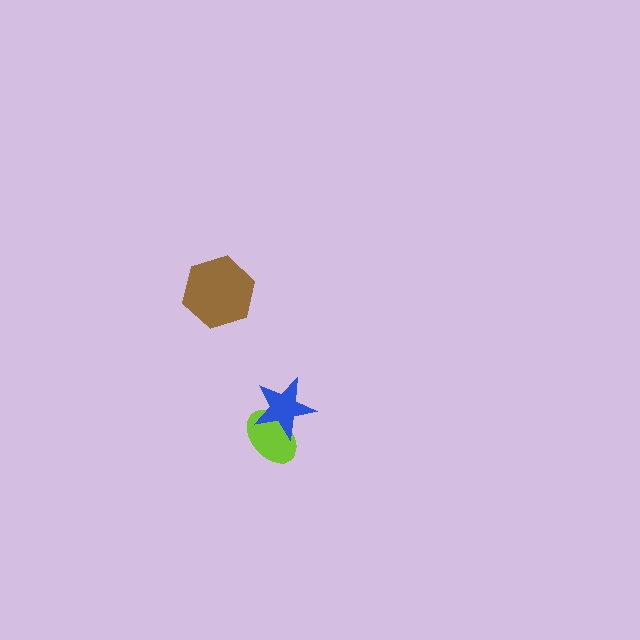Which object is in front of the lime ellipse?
The blue star is in front of the lime ellipse.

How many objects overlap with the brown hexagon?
0 objects overlap with the brown hexagon.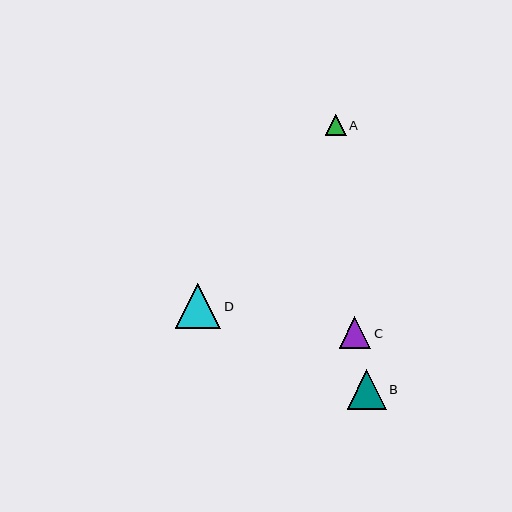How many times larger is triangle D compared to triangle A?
Triangle D is approximately 2.2 times the size of triangle A.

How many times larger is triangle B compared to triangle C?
Triangle B is approximately 1.2 times the size of triangle C.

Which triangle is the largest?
Triangle D is the largest with a size of approximately 46 pixels.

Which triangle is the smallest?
Triangle A is the smallest with a size of approximately 20 pixels.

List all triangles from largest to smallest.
From largest to smallest: D, B, C, A.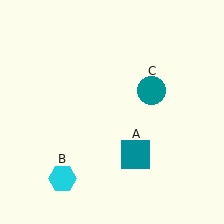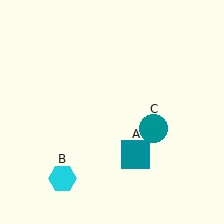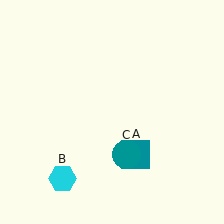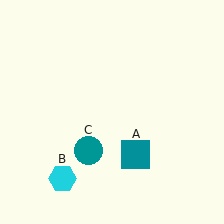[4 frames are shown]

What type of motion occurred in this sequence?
The teal circle (object C) rotated clockwise around the center of the scene.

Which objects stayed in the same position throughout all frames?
Teal square (object A) and cyan hexagon (object B) remained stationary.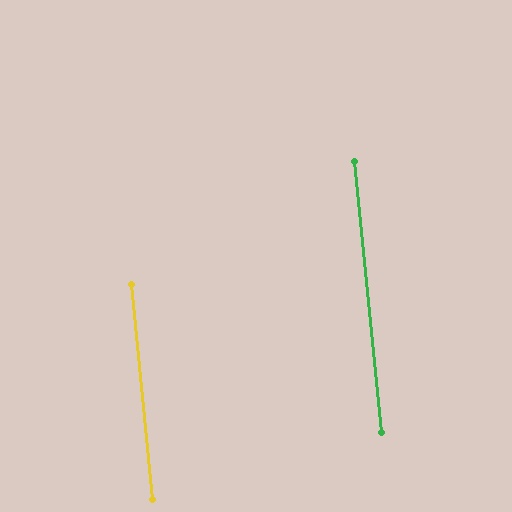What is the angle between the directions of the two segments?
Approximately 0 degrees.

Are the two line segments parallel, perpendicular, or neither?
Parallel — their directions differ by only 0.4°.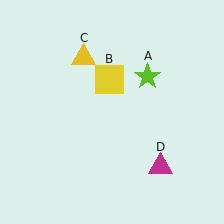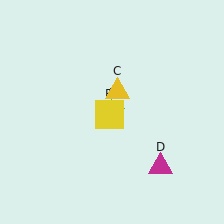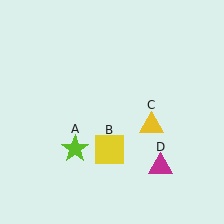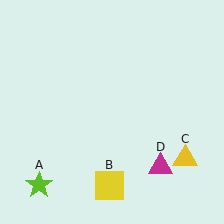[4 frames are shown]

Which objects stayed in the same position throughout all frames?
Magenta triangle (object D) remained stationary.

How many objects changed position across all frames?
3 objects changed position: lime star (object A), yellow square (object B), yellow triangle (object C).